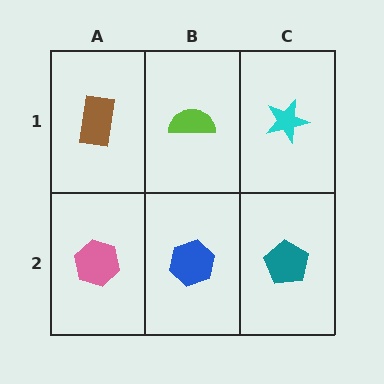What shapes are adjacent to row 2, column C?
A cyan star (row 1, column C), a blue hexagon (row 2, column B).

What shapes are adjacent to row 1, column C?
A teal pentagon (row 2, column C), a lime semicircle (row 1, column B).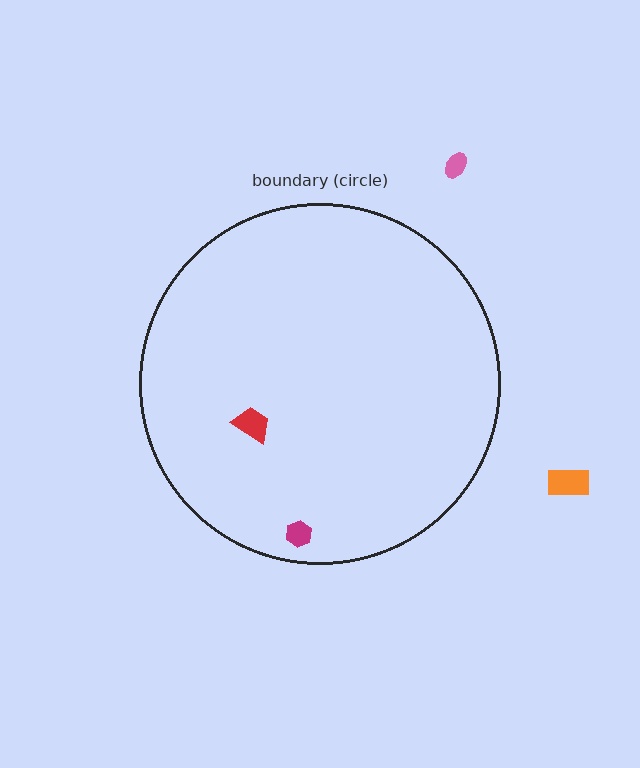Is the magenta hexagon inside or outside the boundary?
Inside.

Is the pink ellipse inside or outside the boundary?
Outside.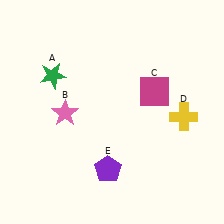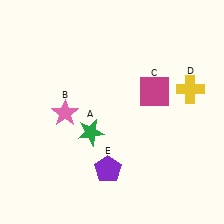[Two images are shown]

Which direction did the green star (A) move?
The green star (A) moved down.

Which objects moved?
The objects that moved are: the green star (A), the yellow cross (D).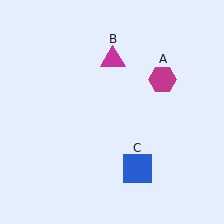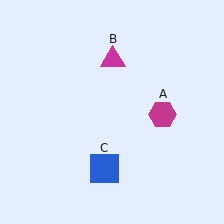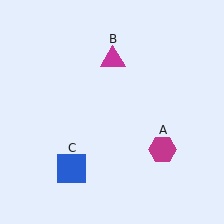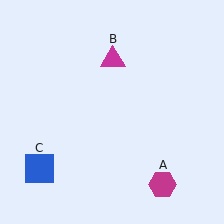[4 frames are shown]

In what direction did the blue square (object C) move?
The blue square (object C) moved left.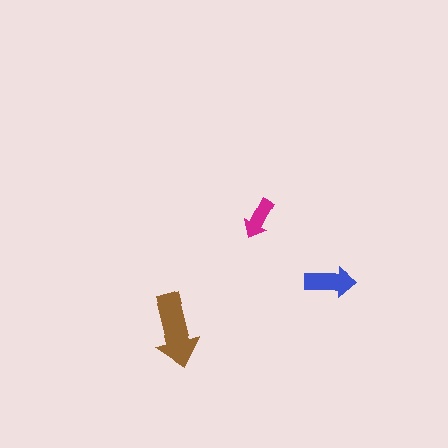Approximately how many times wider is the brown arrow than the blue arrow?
About 1.5 times wider.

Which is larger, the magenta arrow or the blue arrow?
The blue one.